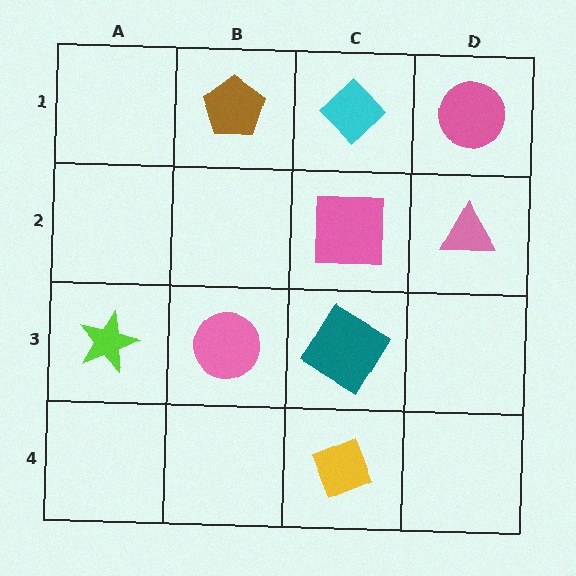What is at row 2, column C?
A pink square.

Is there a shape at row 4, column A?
No, that cell is empty.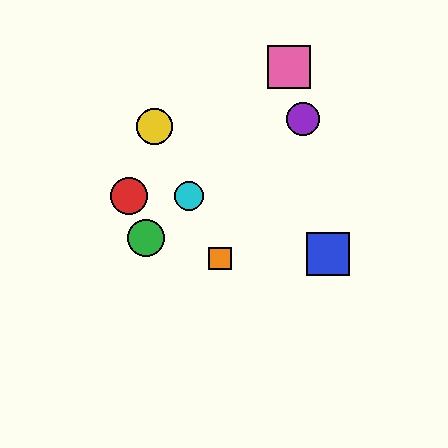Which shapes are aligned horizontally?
The red circle, the cyan circle are aligned horizontally.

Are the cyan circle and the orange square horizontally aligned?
No, the cyan circle is at y≈196 and the orange square is at y≈259.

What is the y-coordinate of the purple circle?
The purple circle is at y≈119.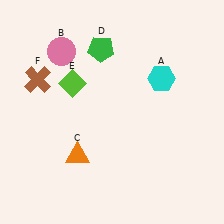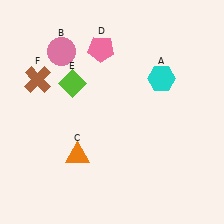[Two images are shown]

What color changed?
The pentagon (D) changed from green in Image 1 to pink in Image 2.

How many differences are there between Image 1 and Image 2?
There is 1 difference between the two images.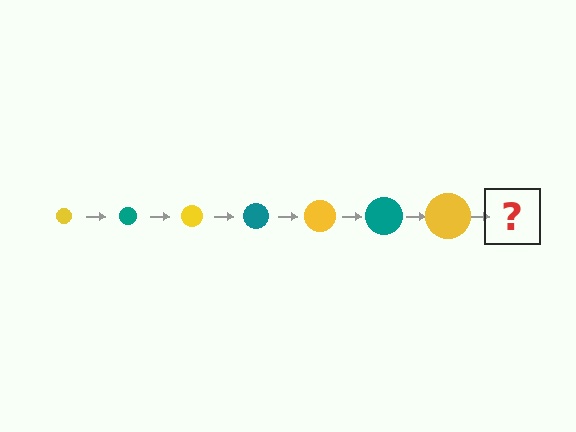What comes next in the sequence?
The next element should be a teal circle, larger than the previous one.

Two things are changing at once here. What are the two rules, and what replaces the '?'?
The two rules are that the circle grows larger each step and the color cycles through yellow and teal. The '?' should be a teal circle, larger than the previous one.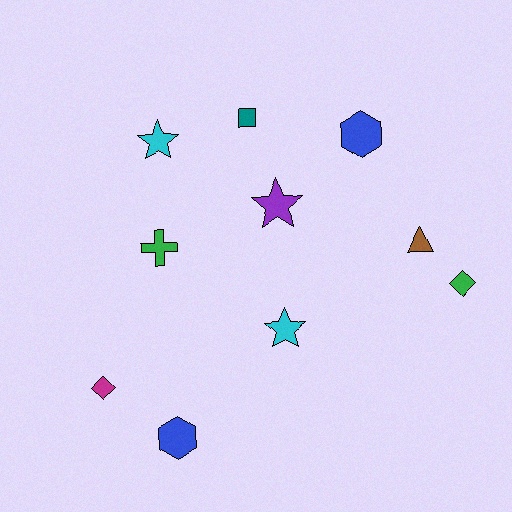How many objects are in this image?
There are 10 objects.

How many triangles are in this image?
There is 1 triangle.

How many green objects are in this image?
There are 2 green objects.